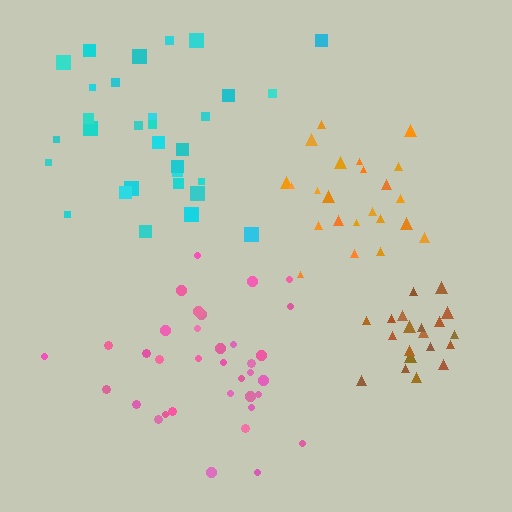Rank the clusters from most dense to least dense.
brown, pink, orange, cyan.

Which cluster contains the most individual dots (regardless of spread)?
Pink (35).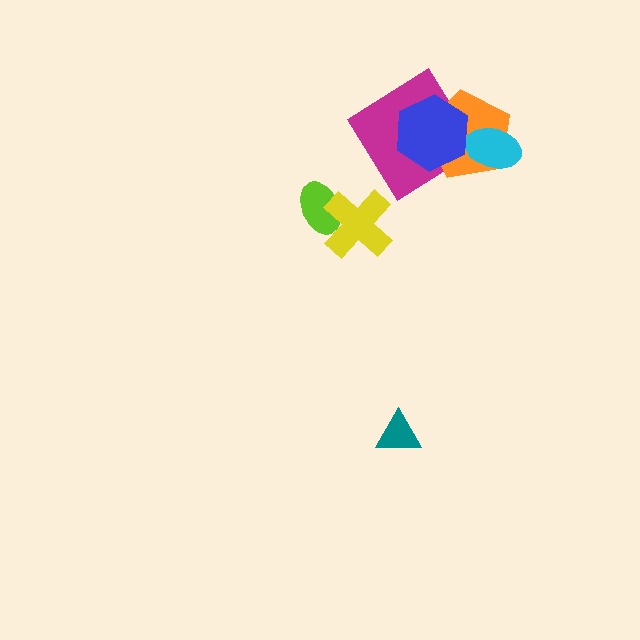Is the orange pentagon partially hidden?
Yes, it is partially covered by another shape.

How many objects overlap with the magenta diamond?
2 objects overlap with the magenta diamond.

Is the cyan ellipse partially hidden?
No, no other shape covers it.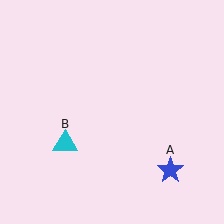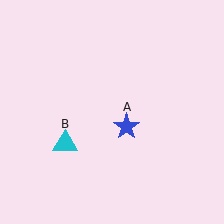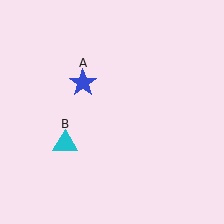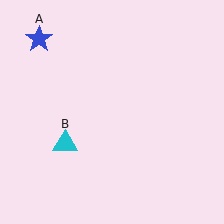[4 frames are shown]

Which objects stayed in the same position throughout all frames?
Cyan triangle (object B) remained stationary.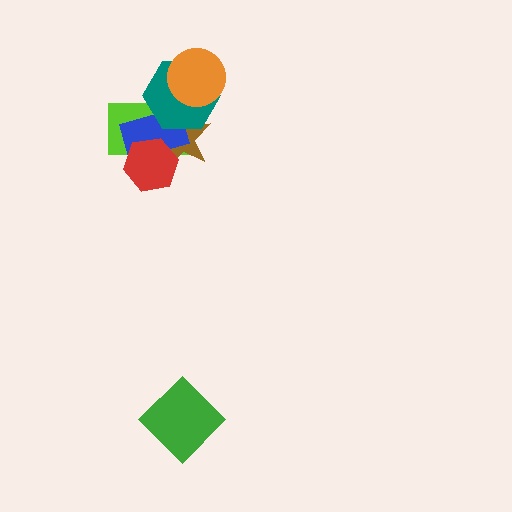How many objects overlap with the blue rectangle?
4 objects overlap with the blue rectangle.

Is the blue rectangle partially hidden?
Yes, it is partially covered by another shape.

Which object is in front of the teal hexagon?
The orange circle is in front of the teal hexagon.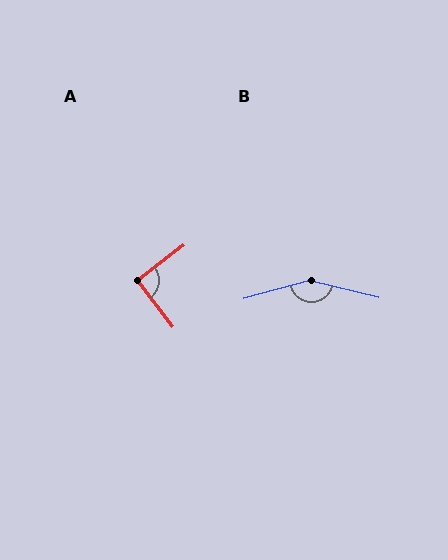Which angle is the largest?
B, at approximately 151 degrees.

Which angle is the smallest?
A, at approximately 90 degrees.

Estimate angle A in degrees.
Approximately 90 degrees.